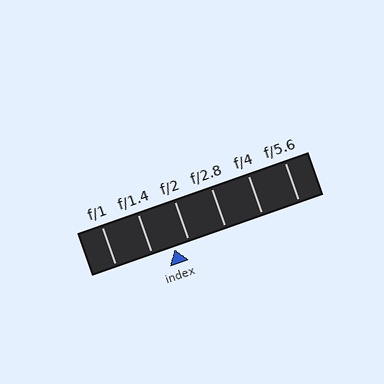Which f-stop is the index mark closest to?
The index mark is closest to f/2.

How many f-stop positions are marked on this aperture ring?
There are 6 f-stop positions marked.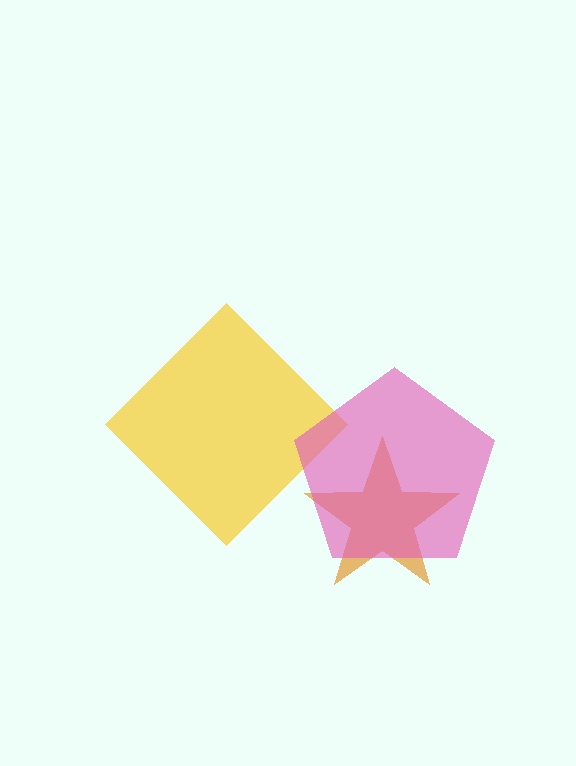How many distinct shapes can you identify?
There are 3 distinct shapes: a yellow diamond, an orange star, a pink pentagon.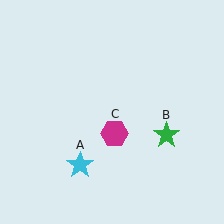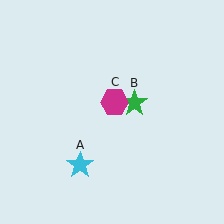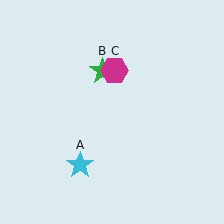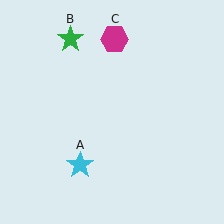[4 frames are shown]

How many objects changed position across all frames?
2 objects changed position: green star (object B), magenta hexagon (object C).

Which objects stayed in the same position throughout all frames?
Cyan star (object A) remained stationary.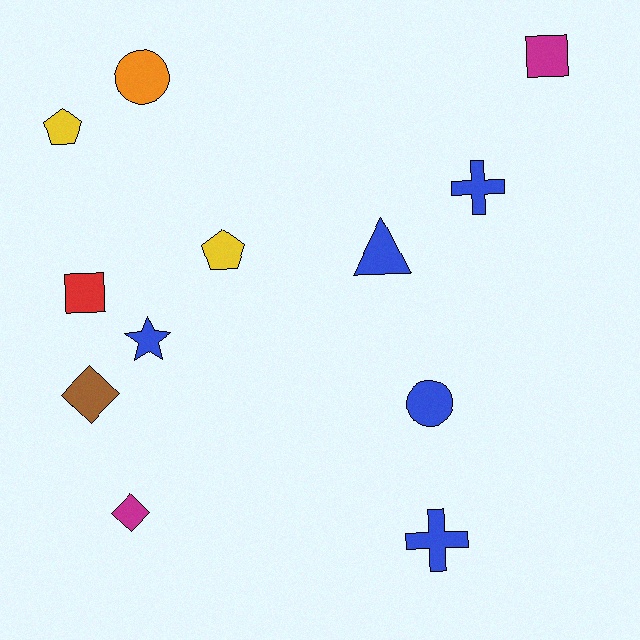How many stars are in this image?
There is 1 star.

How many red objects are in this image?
There is 1 red object.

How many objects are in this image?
There are 12 objects.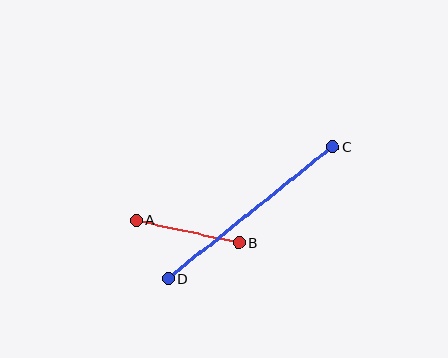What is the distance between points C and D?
The distance is approximately 211 pixels.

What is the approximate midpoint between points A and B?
The midpoint is at approximately (188, 231) pixels.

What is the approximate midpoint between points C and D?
The midpoint is at approximately (250, 213) pixels.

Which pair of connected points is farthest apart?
Points C and D are farthest apart.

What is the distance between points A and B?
The distance is approximately 105 pixels.